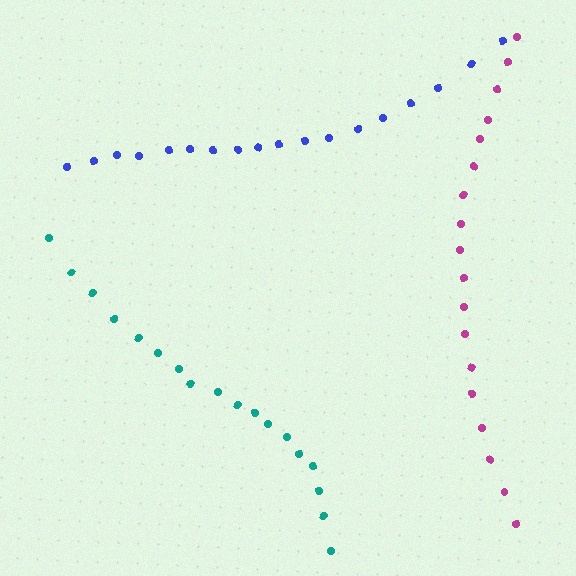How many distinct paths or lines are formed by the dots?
There are 3 distinct paths.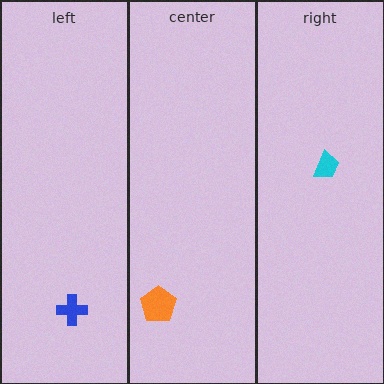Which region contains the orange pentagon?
The center region.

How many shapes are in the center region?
1.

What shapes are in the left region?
The blue cross.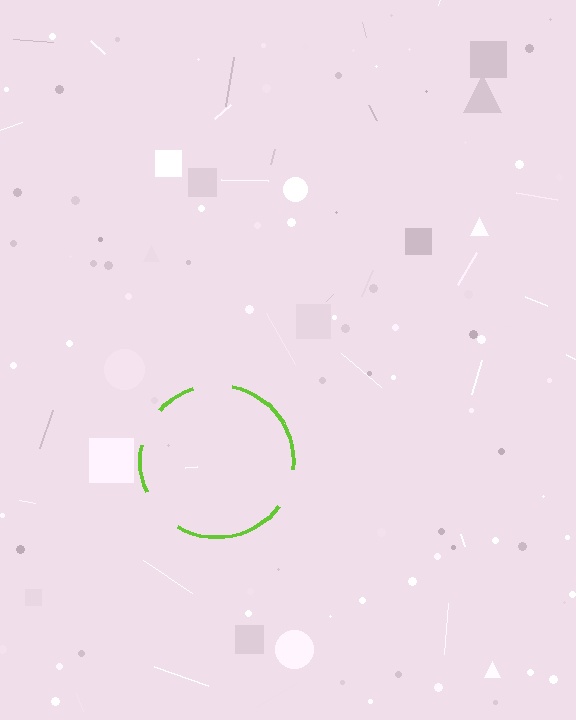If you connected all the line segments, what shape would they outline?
They would outline a circle.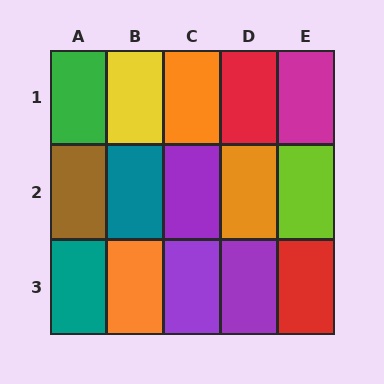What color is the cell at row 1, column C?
Orange.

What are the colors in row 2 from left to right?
Brown, teal, purple, orange, lime.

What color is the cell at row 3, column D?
Purple.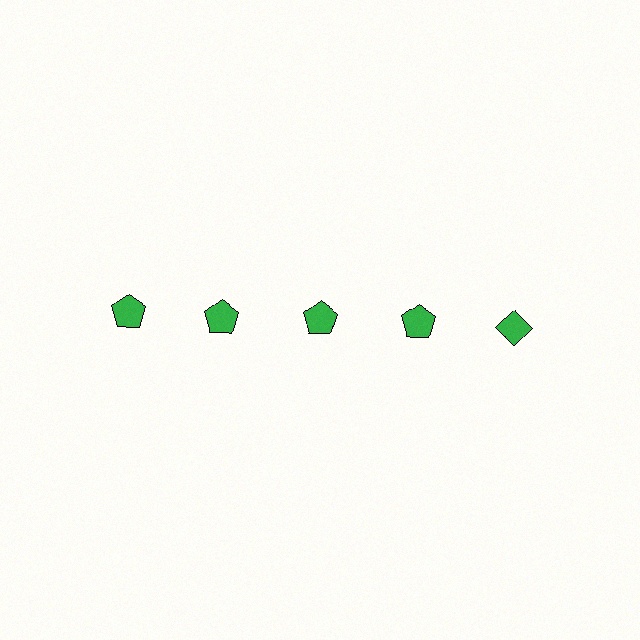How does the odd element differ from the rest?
It has a different shape: diamond instead of pentagon.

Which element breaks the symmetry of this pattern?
The green diamond in the top row, rightmost column breaks the symmetry. All other shapes are green pentagons.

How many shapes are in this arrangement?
There are 5 shapes arranged in a grid pattern.